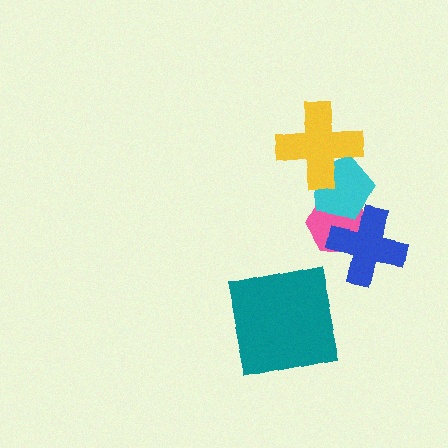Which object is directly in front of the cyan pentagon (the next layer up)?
The yellow cross is directly in front of the cyan pentagon.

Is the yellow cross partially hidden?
No, no other shape covers it.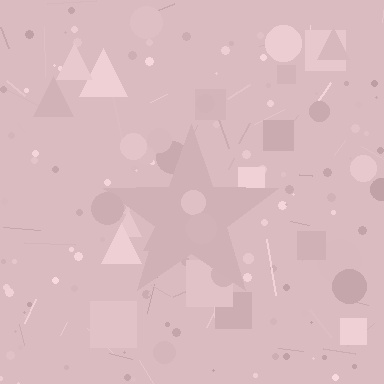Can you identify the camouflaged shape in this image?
The camouflaged shape is a star.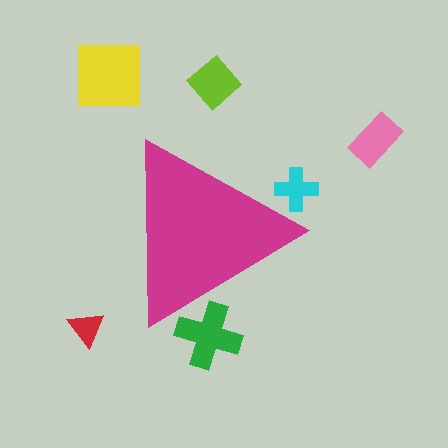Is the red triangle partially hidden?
No, the red triangle is fully visible.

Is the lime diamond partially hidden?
No, the lime diamond is fully visible.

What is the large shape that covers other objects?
A magenta triangle.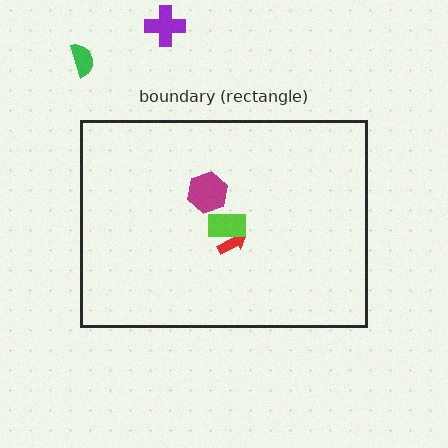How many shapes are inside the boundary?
3 inside, 2 outside.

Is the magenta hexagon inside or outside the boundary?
Inside.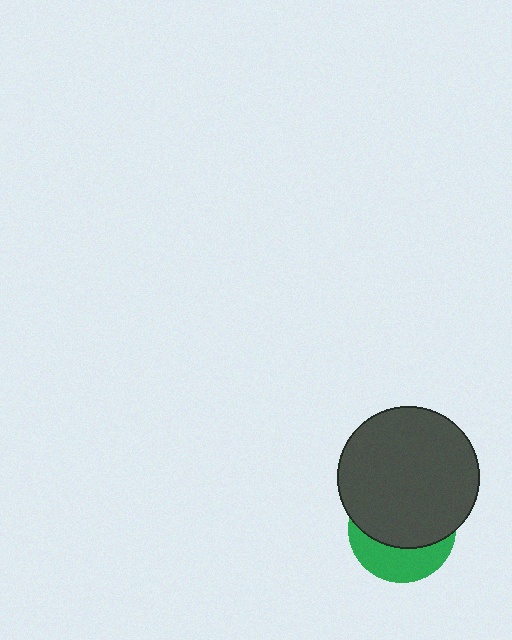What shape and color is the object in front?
The object in front is a dark gray circle.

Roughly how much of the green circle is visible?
A small part of it is visible (roughly 36%).